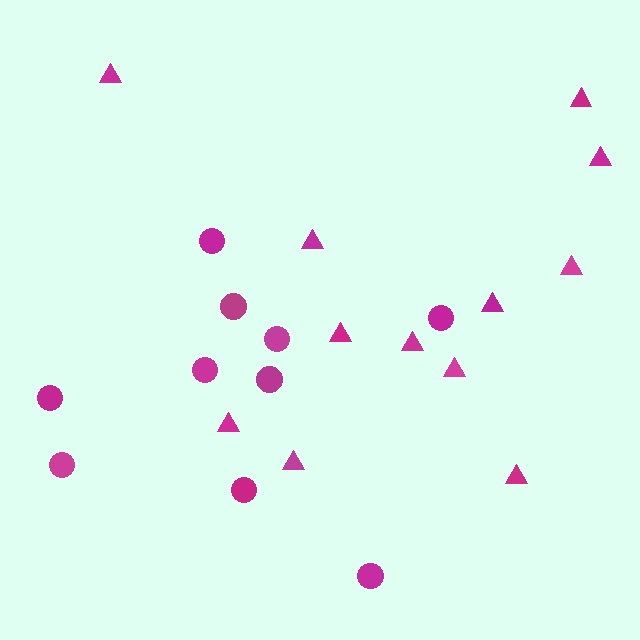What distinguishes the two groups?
There are 2 groups: one group of triangles (12) and one group of circles (10).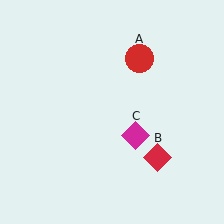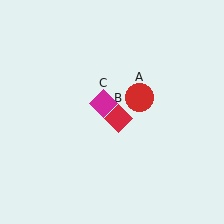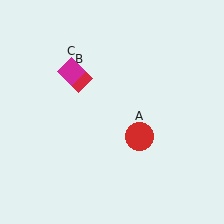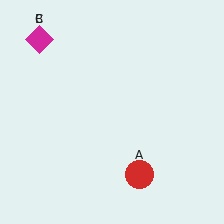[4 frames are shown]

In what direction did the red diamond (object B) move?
The red diamond (object B) moved up and to the left.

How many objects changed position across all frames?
3 objects changed position: red circle (object A), red diamond (object B), magenta diamond (object C).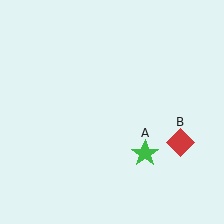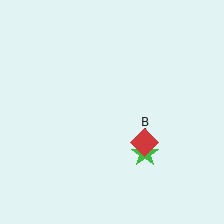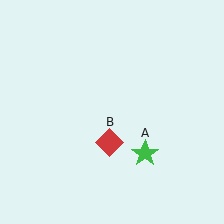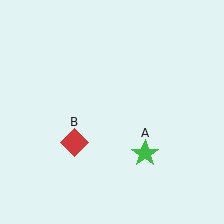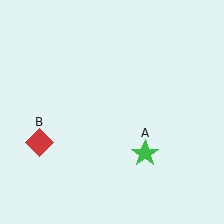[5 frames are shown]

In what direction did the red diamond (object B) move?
The red diamond (object B) moved left.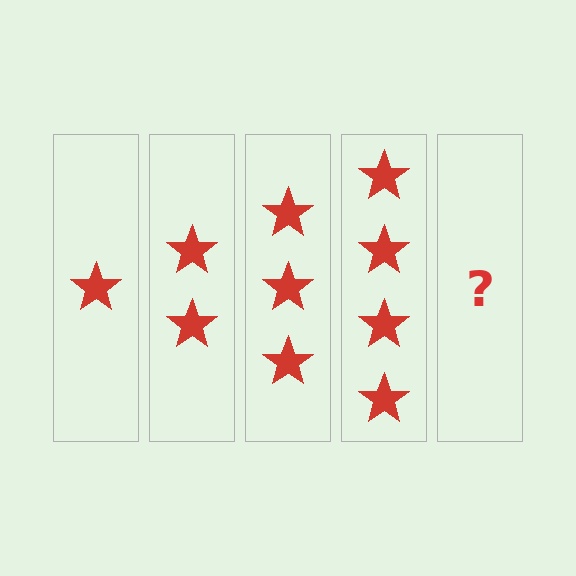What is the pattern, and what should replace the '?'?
The pattern is that each step adds one more star. The '?' should be 5 stars.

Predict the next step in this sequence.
The next step is 5 stars.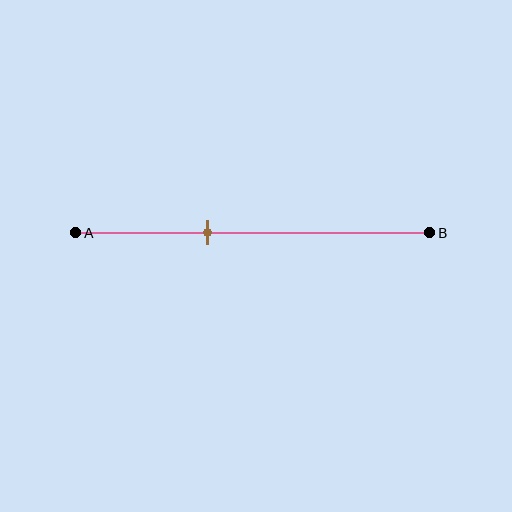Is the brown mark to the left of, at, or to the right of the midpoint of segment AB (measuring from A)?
The brown mark is to the left of the midpoint of segment AB.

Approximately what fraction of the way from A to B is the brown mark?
The brown mark is approximately 35% of the way from A to B.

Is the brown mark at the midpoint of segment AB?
No, the mark is at about 35% from A, not at the 50% midpoint.